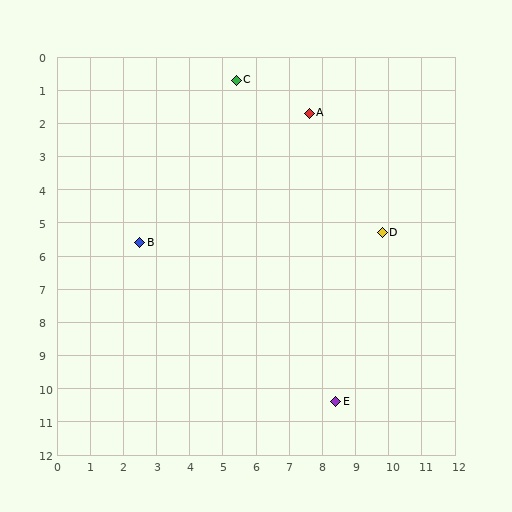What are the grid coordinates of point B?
Point B is at approximately (2.5, 5.6).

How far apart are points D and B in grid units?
Points D and B are about 7.3 grid units apart.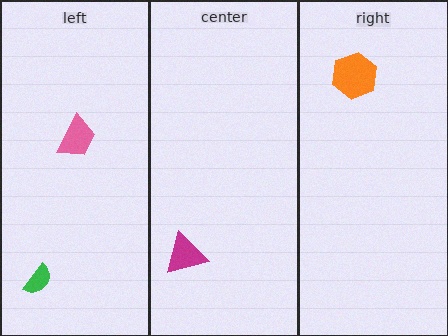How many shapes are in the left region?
2.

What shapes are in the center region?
The magenta triangle.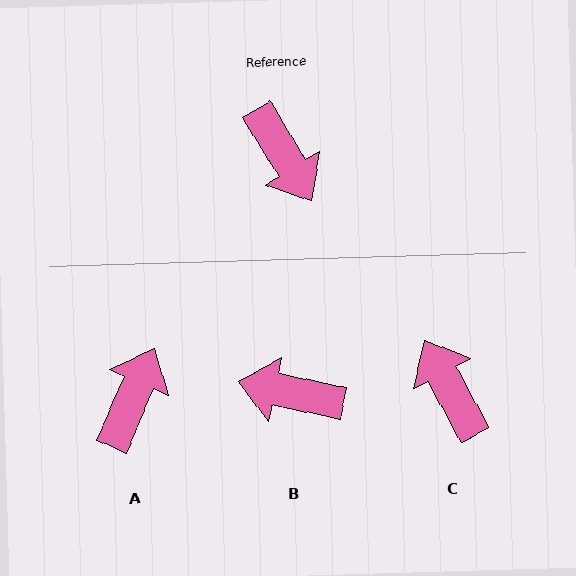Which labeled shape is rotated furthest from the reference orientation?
C, about 177 degrees away.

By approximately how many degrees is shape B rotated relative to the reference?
Approximately 133 degrees clockwise.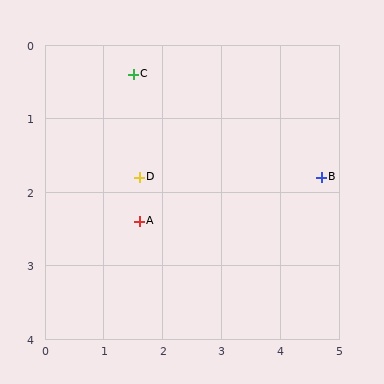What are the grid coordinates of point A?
Point A is at approximately (1.6, 2.4).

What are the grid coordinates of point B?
Point B is at approximately (4.7, 1.8).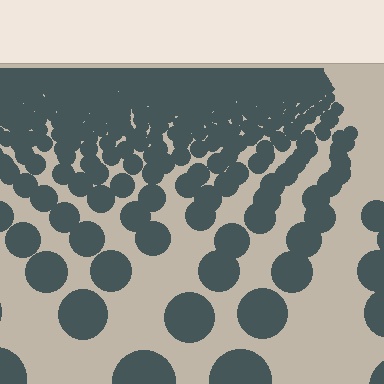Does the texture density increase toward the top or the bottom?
Density increases toward the top.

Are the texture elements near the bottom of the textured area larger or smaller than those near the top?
Larger. Near the bottom, elements are closer to the viewer and appear at a bigger on-screen size.